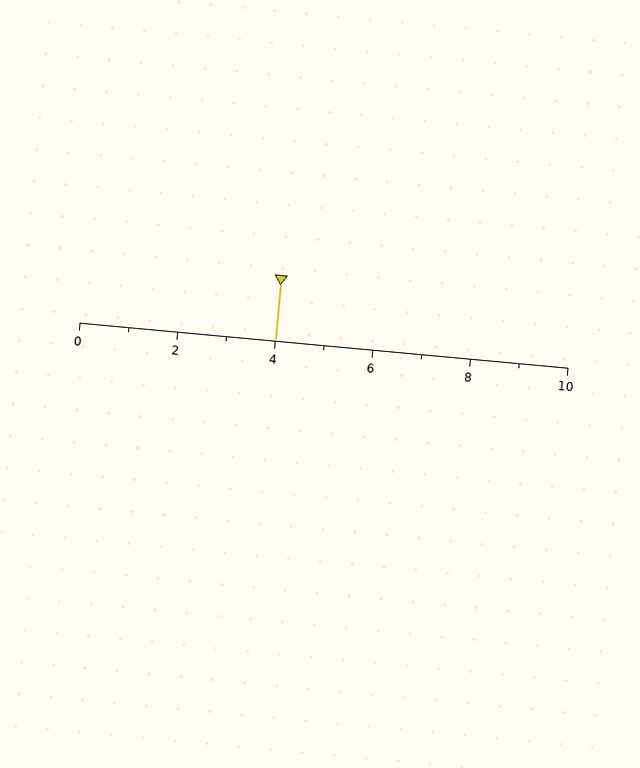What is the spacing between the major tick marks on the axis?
The major ticks are spaced 2 apart.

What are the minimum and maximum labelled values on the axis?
The axis runs from 0 to 10.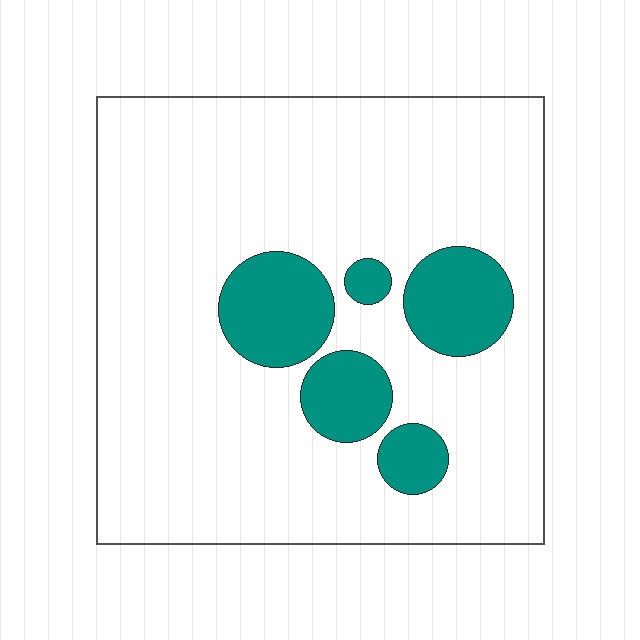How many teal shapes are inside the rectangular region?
5.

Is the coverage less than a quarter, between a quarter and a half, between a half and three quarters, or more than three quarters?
Less than a quarter.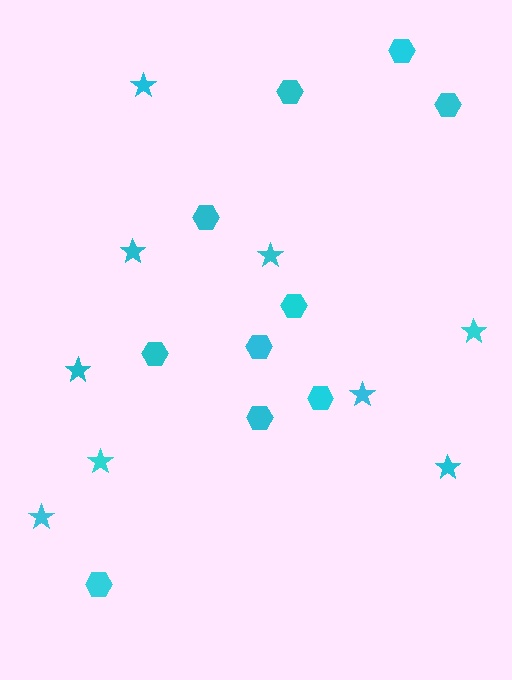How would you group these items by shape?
There are 2 groups: one group of stars (9) and one group of hexagons (10).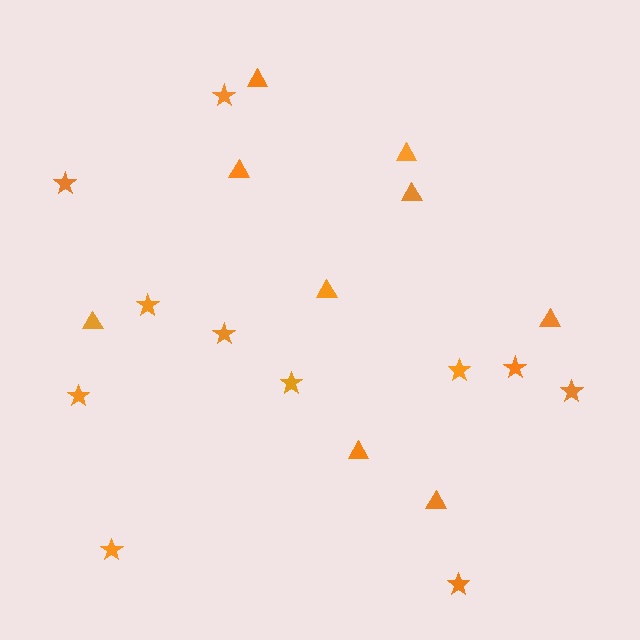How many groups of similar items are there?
There are 2 groups: one group of triangles (9) and one group of stars (11).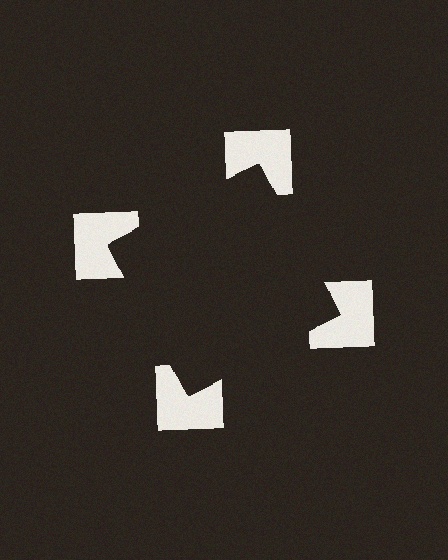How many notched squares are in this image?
There are 4 — one at each vertex of the illusory square.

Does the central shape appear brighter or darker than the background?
It typically appears slightly darker than the background, even though no actual brightness change is drawn.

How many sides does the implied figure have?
4 sides.